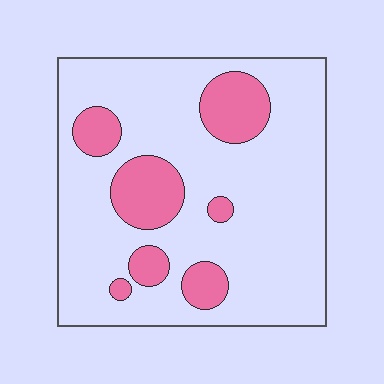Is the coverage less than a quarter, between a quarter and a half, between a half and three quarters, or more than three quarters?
Less than a quarter.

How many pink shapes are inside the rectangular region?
7.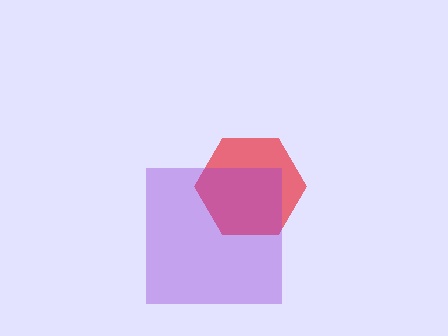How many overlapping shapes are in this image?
There are 2 overlapping shapes in the image.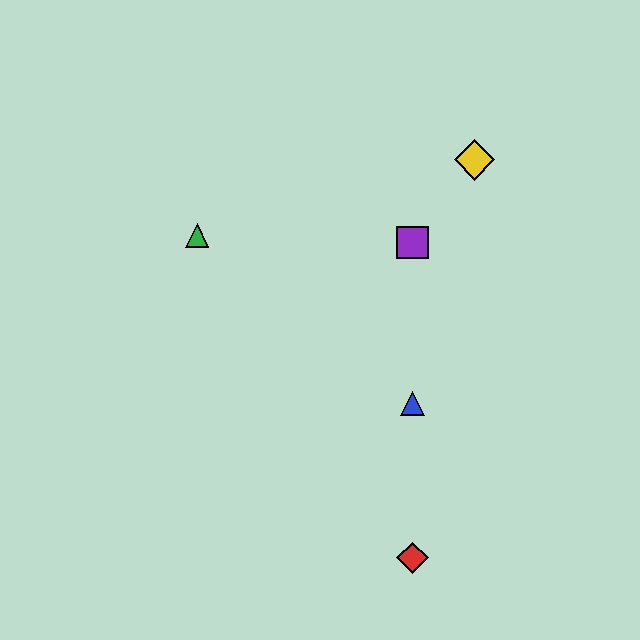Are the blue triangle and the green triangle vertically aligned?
No, the blue triangle is at x≈412 and the green triangle is at x≈197.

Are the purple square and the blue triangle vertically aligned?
Yes, both are at x≈412.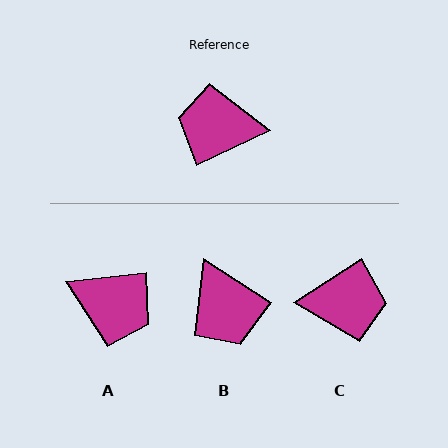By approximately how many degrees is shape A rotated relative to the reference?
Approximately 161 degrees counter-clockwise.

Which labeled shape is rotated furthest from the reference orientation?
C, about 173 degrees away.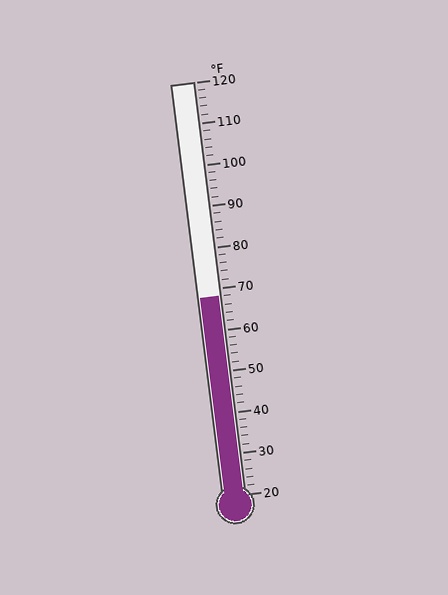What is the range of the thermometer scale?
The thermometer scale ranges from 20°F to 120°F.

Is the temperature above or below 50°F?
The temperature is above 50°F.